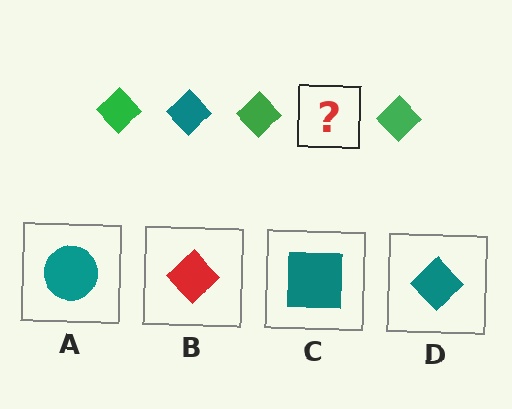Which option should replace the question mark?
Option D.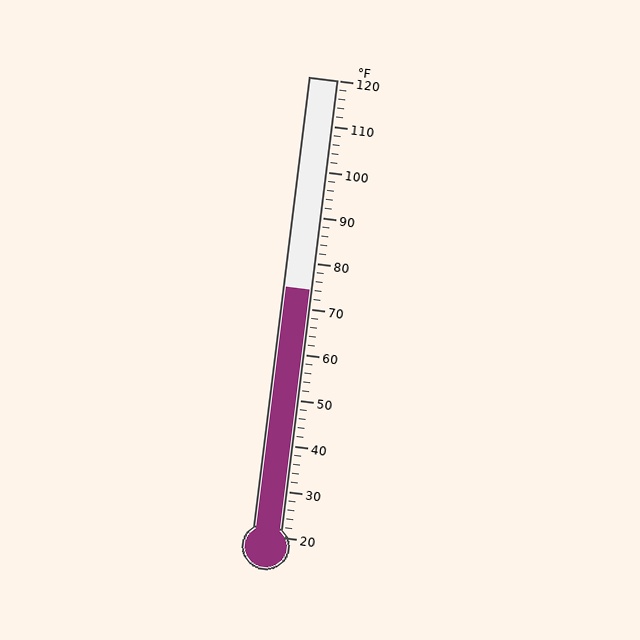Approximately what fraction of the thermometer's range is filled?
The thermometer is filled to approximately 55% of its range.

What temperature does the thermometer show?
The thermometer shows approximately 74°F.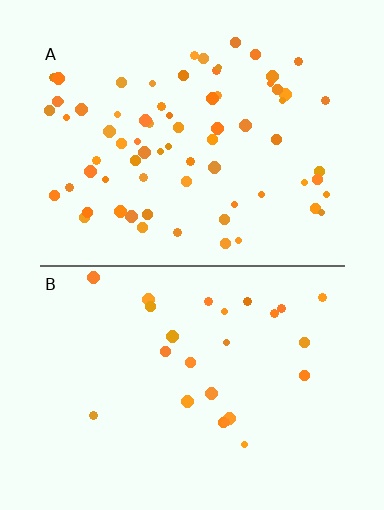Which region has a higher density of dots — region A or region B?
A (the top).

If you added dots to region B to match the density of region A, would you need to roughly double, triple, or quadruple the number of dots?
Approximately triple.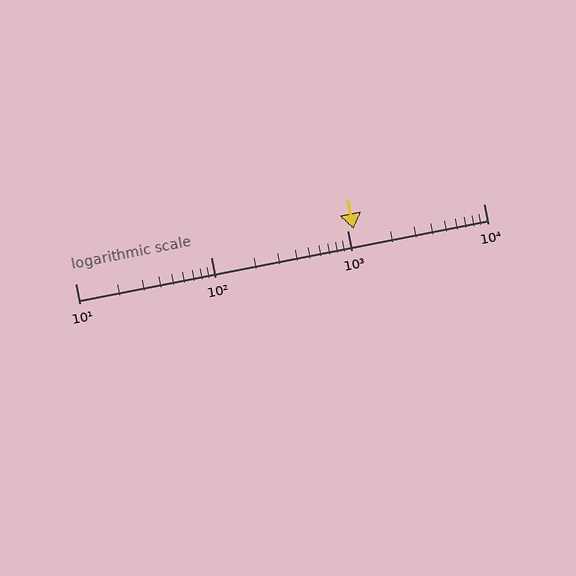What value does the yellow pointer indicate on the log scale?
The pointer indicates approximately 1100.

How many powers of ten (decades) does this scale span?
The scale spans 3 decades, from 10 to 10000.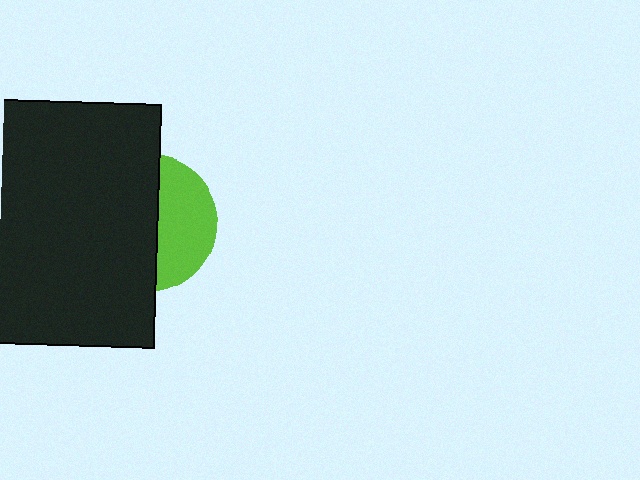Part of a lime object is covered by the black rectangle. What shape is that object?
It is a circle.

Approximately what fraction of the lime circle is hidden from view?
Roughly 59% of the lime circle is hidden behind the black rectangle.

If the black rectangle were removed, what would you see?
You would see the complete lime circle.